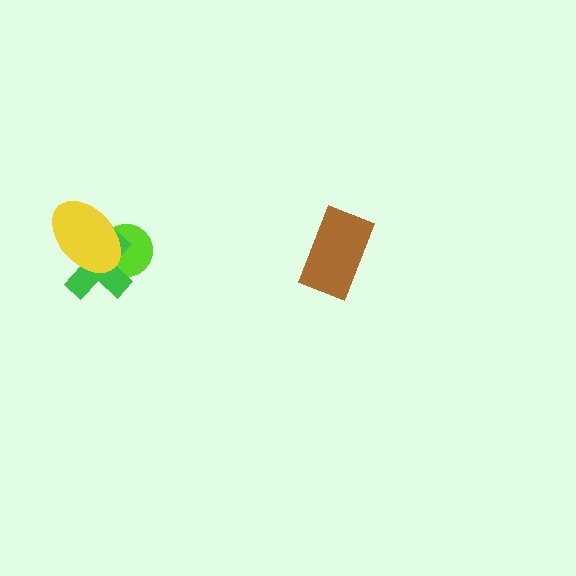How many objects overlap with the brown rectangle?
0 objects overlap with the brown rectangle.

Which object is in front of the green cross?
The yellow ellipse is in front of the green cross.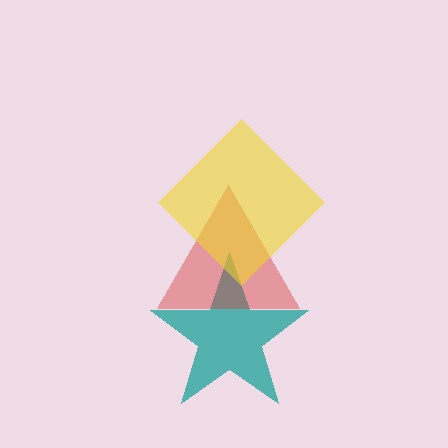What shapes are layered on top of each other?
The layered shapes are: a teal star, a red triangle, a yellow diamond.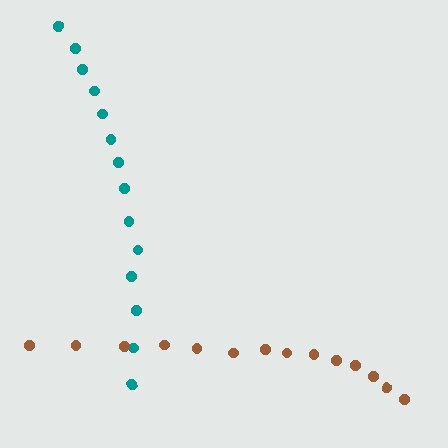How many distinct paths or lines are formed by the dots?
There are 2 distinct paths.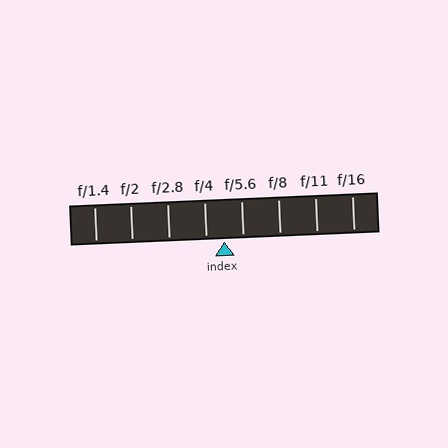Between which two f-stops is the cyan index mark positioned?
The index mark is between f/4 and f/5.6.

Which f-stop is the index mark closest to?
The index mark is closest to f/4.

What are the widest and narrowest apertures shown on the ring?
The widest aperture shown is f/1.4 and the narrowest is f/16.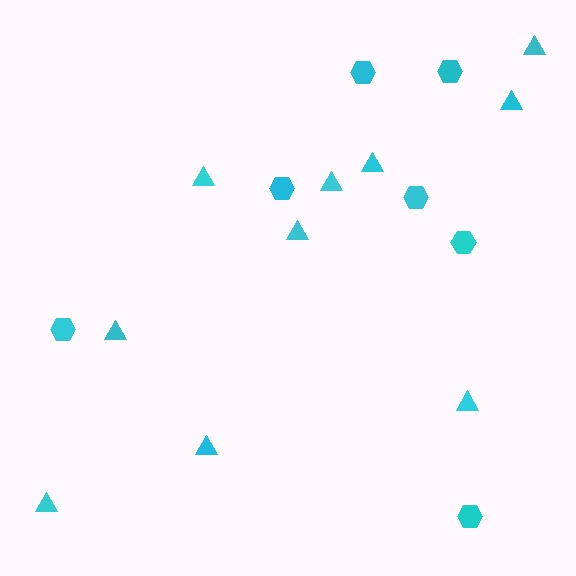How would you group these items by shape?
There are 2 groups: one group of hexagons (7) and one group of triangles (10).